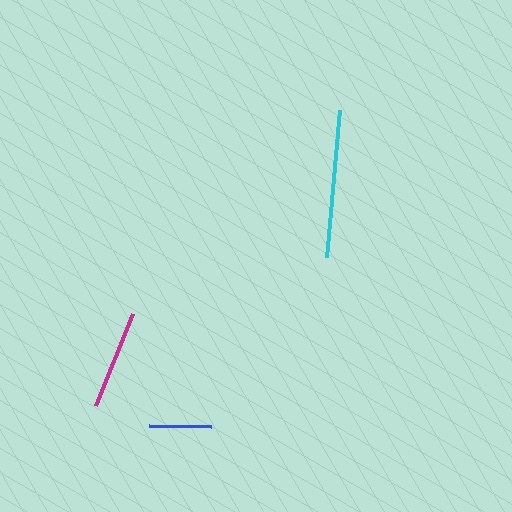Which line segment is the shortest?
The blue line is the shortest at approximately 62 pixels.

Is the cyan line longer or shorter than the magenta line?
The cyan line is longer than the magenta line.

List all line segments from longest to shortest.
From longest to shortest: cyan, magenta, blue.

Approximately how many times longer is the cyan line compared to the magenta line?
The cyan line is approximately 1.5 times the length of the magenta line.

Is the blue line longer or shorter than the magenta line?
The magenta line is longer than the blue line.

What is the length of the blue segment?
The blue segment is approximately 62 pixels long.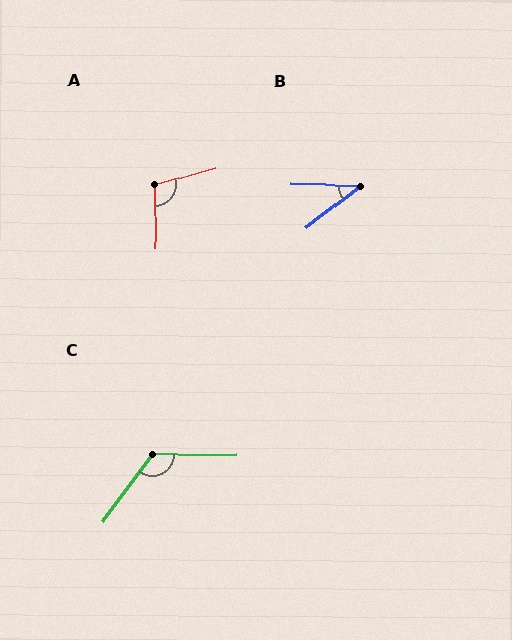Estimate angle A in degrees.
Approximately 105 degrees.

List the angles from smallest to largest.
B (39°), A (105°), C (127°).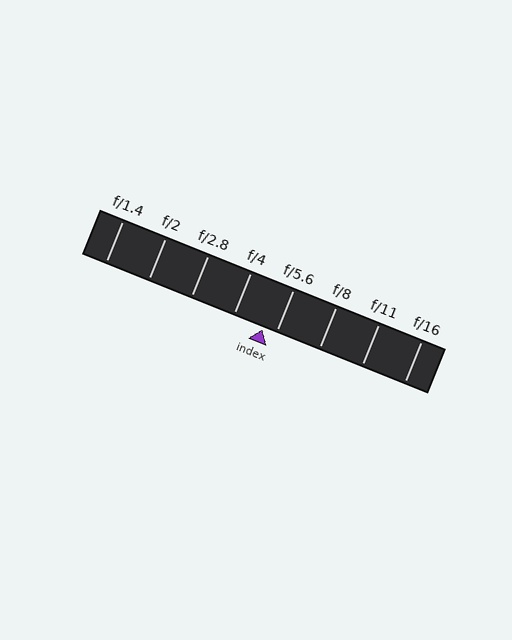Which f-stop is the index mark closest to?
The index mark is closest to f/5.6.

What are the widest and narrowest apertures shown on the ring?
The widest aperture shown is f/1.4 and the narrowest is f/16.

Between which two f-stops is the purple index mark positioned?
The index mark is between f/4 and f/5.6.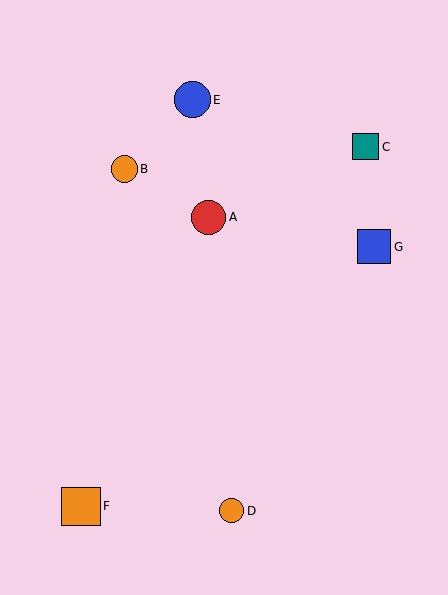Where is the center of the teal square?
The center of the teal square is at (366, 147).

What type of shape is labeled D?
Shape D is an orange circle.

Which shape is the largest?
The orange square (labeled F) is the largest.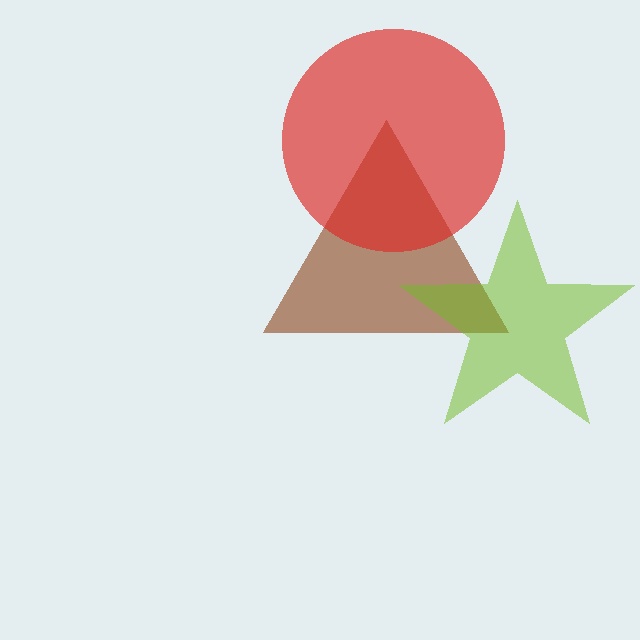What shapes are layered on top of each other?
The layered shapes are: a brown triangle, a lime star, a red circle.